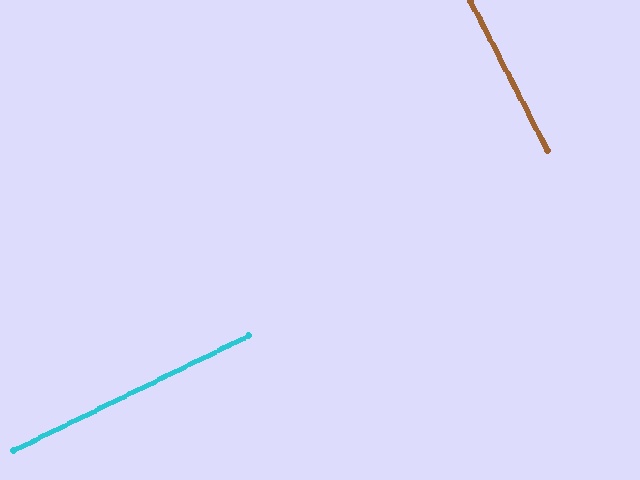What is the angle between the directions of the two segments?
Approximately 89 degrees.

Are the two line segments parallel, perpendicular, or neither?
Perpendicular — they meet at approximately 89°.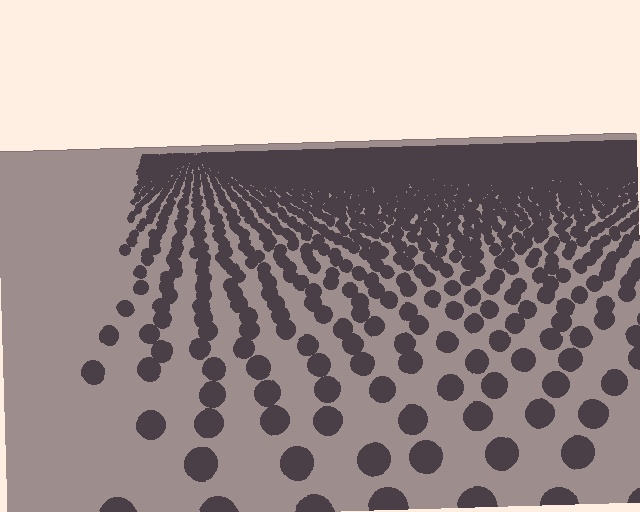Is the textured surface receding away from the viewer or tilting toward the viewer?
The surface is receding away from the viewer. Texture elements get smaller and denser toward the top.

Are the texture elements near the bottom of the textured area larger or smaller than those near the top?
Larger. Near the bottom, elements are closer to the viewer and appear at a bigger on-screen size.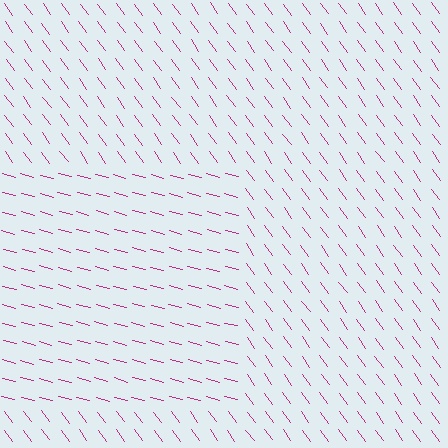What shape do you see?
I see a rectangle.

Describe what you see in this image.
The image is filled with small magenta line segments. A rectangle region in the image has lines oriented differently from the surrounding lines, creating a visible texture boundary.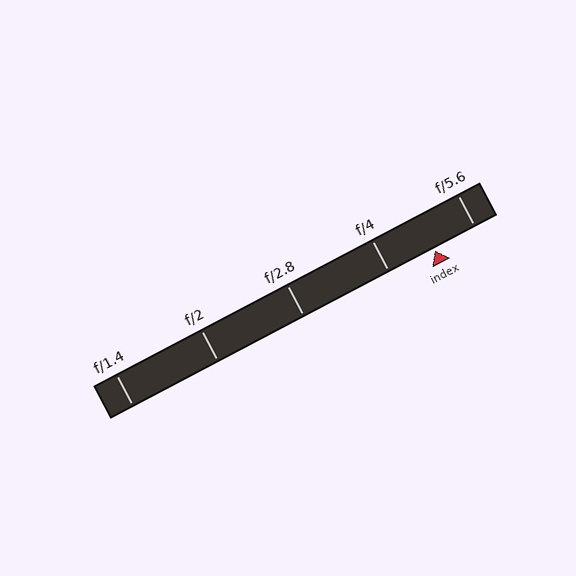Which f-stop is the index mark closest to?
The index mark is closest to f/5.6.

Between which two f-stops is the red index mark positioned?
The index mark is between f/4 and f/5.6.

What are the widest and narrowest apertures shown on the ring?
The widest aperture shown is f/1.4 and the narrowest is f/5.6.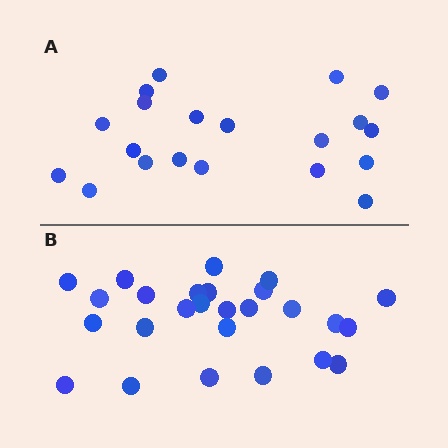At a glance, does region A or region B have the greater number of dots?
Region B (the bottom region) has more dots.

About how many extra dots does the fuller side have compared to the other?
Region B has about 6 more dots than region A.